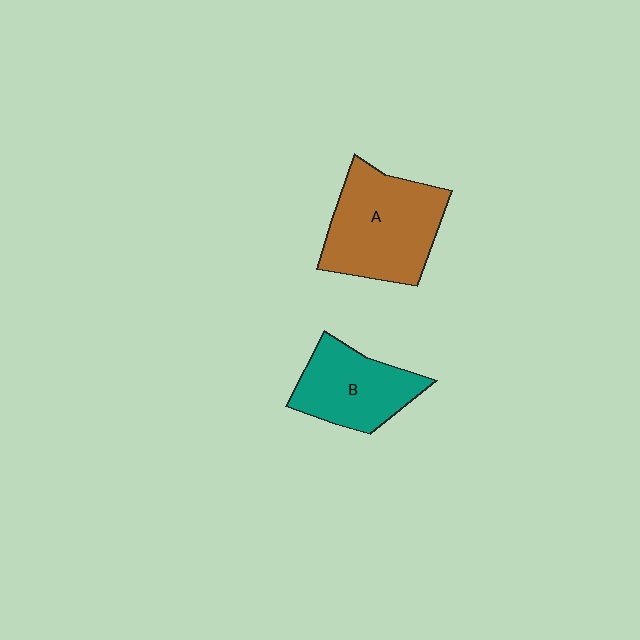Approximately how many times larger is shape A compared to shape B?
Approximately 1.4 times.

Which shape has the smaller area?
Shape B (teal).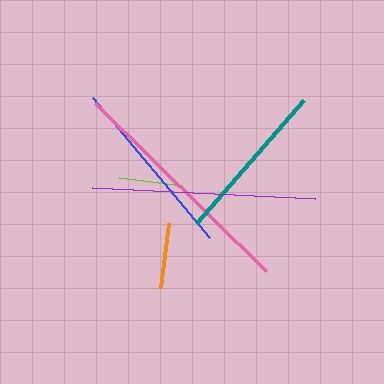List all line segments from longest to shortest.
From longest to shortest: pink, purple, blue, teal, orange, lime.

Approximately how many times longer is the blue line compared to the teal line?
The blue line is approximately 1.1 times the length of the teal line.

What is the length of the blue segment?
The blue segment is approximately 182 pixels long.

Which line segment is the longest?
The pink line is the longest at approximately 239 pixels.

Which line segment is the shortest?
The lime line is the shortest at approximately 64 pixels.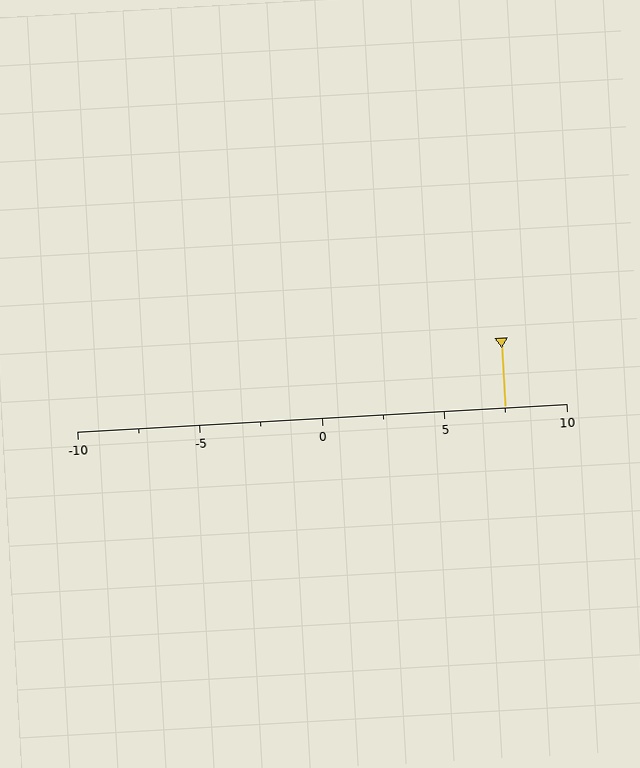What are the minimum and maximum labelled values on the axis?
The axis runs from -10 to 10.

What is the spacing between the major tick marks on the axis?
The major ticks are spaced 5 apart.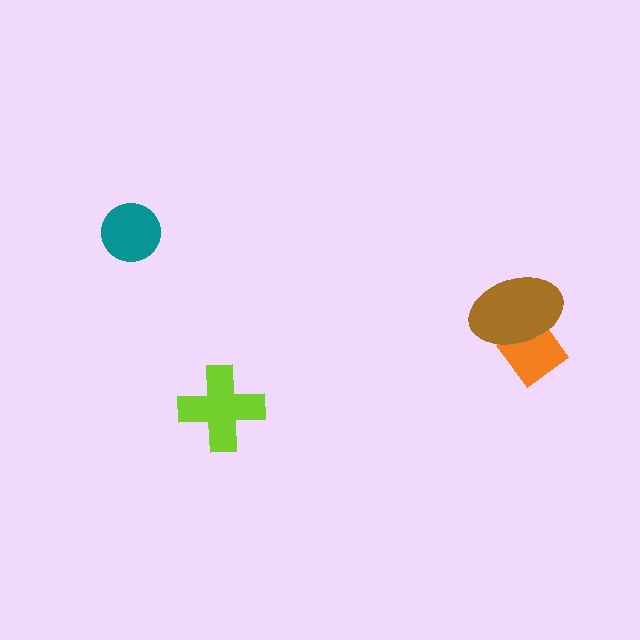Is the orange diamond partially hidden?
Yes, it is partially covered by another shape.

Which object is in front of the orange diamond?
The brown ellipse is in front of the orange diamond.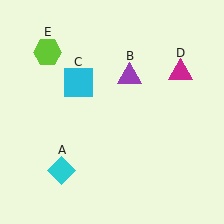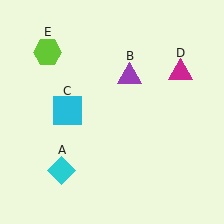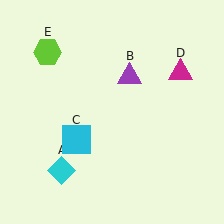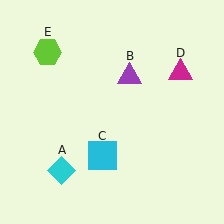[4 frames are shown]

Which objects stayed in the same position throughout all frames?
Cyan diamond (object A) and purple triangle (object B) and magenta triangle (object D) and lime hexagon (object E) remained stationary.